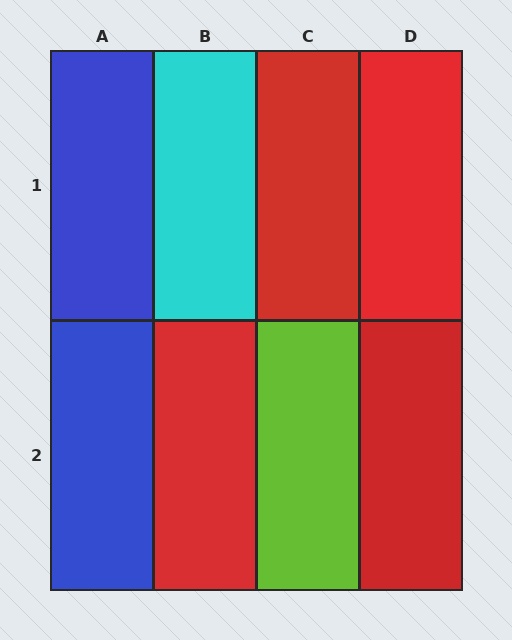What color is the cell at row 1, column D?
Red.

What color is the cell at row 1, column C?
Red.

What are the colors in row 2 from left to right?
Blue, red, lime, red.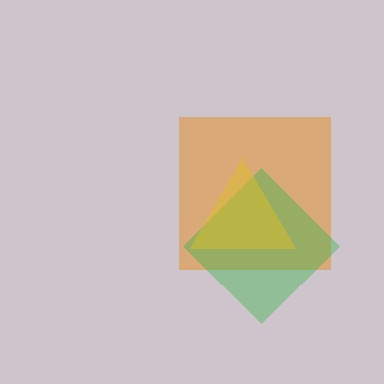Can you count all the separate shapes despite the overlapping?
Yes, there are 3 separate shapes.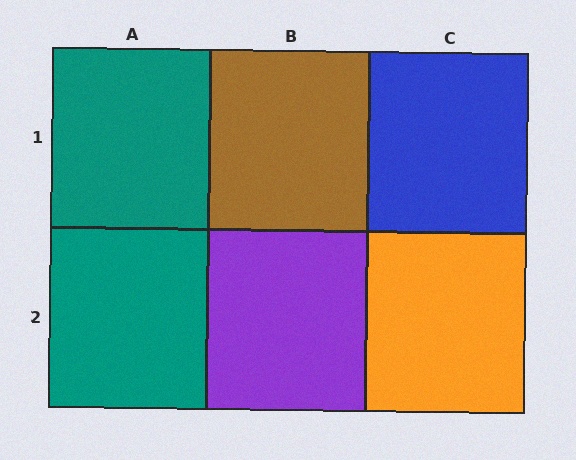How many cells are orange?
1 cell is orange.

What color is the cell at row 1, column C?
Blue.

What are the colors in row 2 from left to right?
Teal, purple, orange.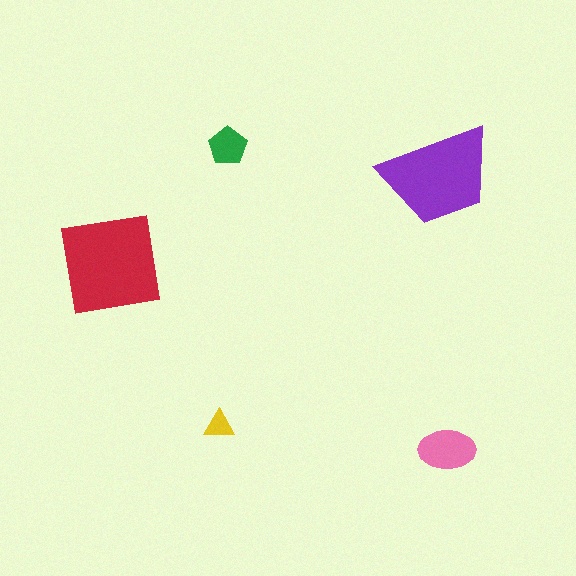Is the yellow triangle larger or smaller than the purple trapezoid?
Smaller.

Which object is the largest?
The red square.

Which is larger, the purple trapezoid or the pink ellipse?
The purple trapezoid.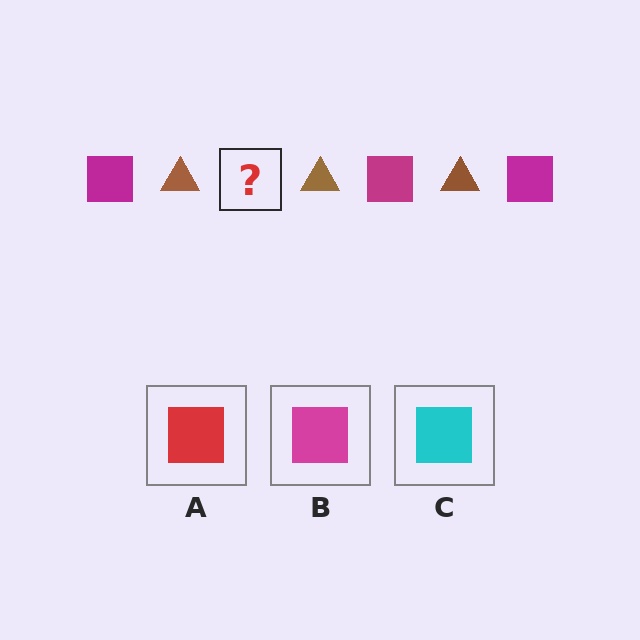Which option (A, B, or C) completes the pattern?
B.